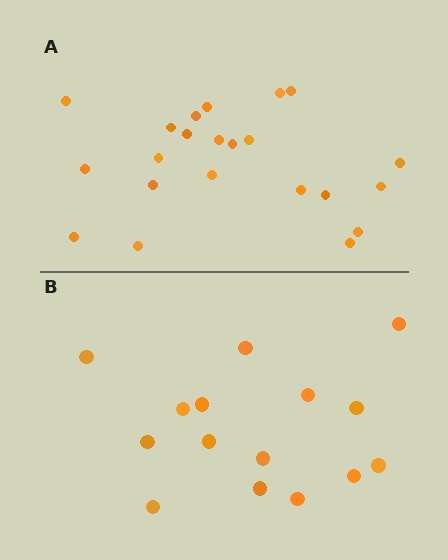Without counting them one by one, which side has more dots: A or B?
Region A (the top region) has more dots.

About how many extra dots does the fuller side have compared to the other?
Region A has roughly 8 or so more dots than region B.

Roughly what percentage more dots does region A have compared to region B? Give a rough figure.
About 45% more.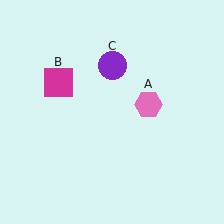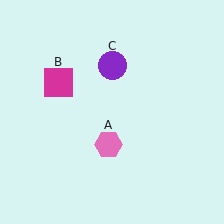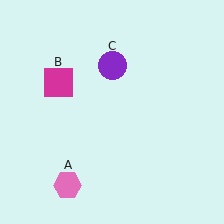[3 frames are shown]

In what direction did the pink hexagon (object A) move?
The pink hexagon (object A) moved down and to the left.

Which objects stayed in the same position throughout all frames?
Magenta square (object B) and purple circle (object C) remained stationary.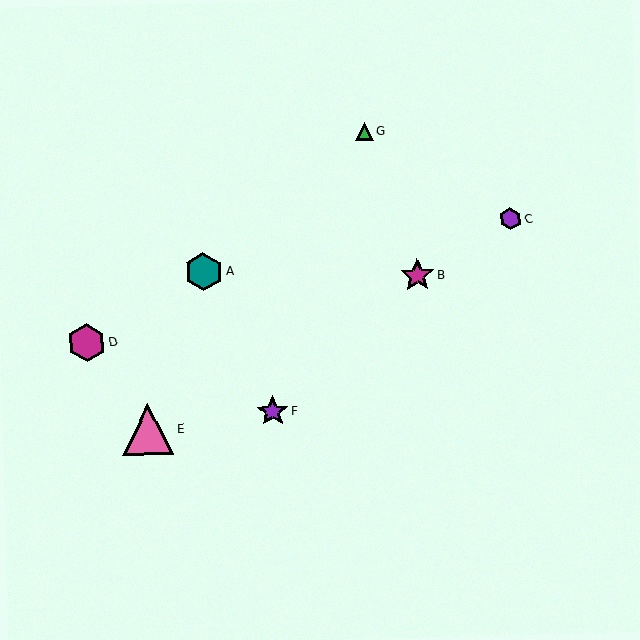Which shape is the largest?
The pink triangle (labeled E) is the largest.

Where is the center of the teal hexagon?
The center of the teal hexagon is at (203, 272).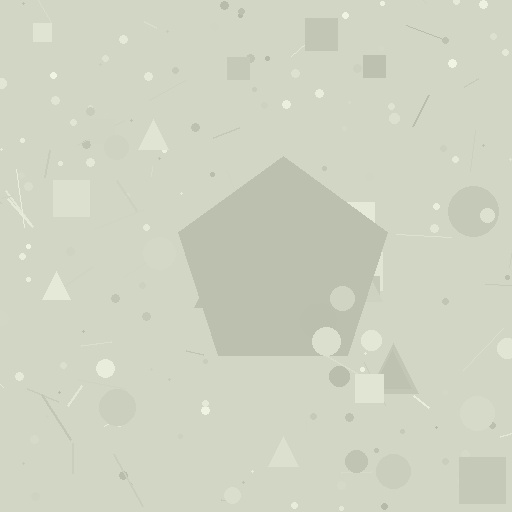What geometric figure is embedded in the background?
A pentagon is embedded in the background.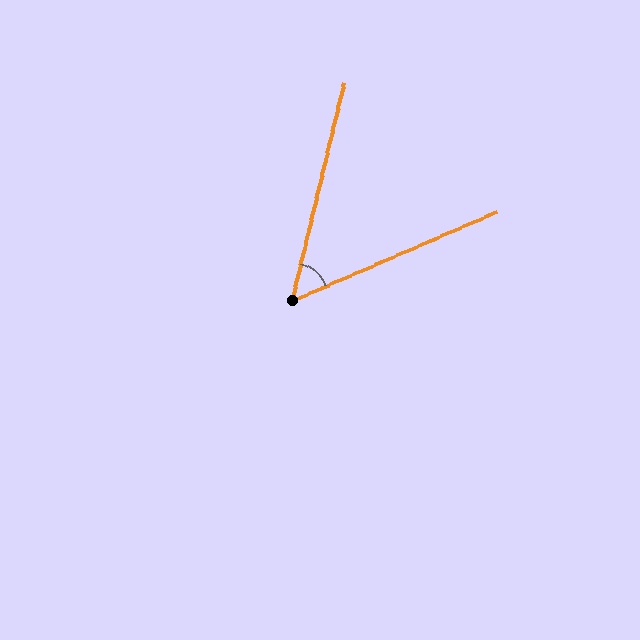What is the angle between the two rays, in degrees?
Approximately 53 degrees.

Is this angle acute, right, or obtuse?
It is acute.